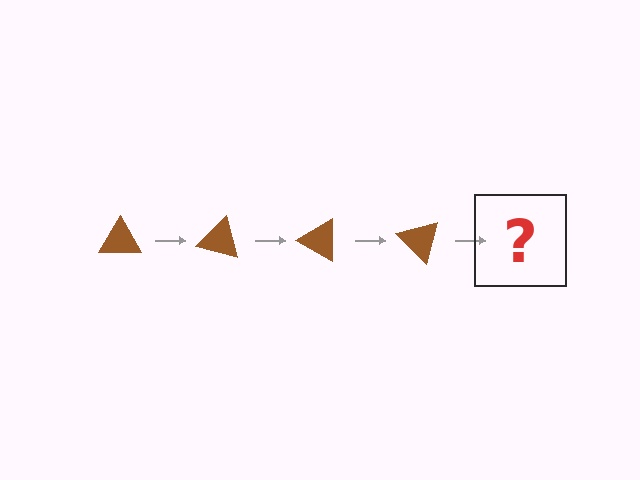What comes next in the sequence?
The next element should be a brown triangle rotated 60 degrees.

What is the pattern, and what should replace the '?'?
The pattern is that the triangle rotates 15 degrees each step. The '?' should be a brown triangle rotated 60 degrees.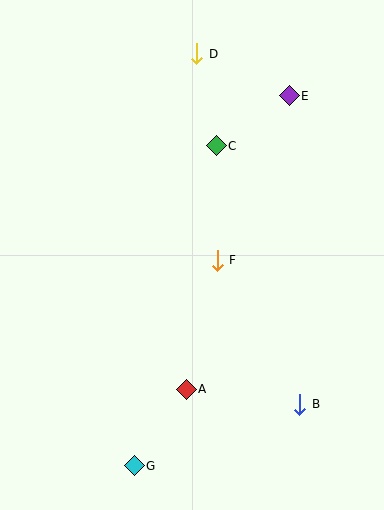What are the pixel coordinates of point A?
Point A is at (186, 389).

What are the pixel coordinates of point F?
Point F is at (217, 260).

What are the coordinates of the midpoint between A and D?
The midpoint between A and D is at (191, 222).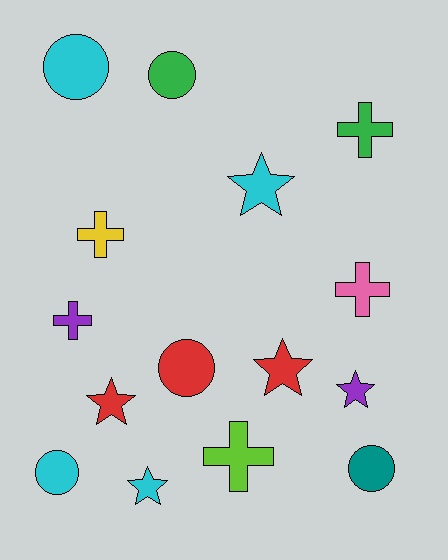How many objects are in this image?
There are 15 objects.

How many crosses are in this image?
There are 5 crosses.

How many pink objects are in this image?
There is 1 pink object.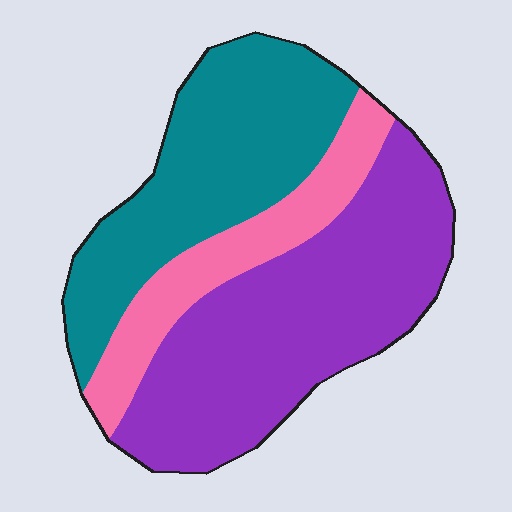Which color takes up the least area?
Pink, at roughly 20%.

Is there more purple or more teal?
Purple.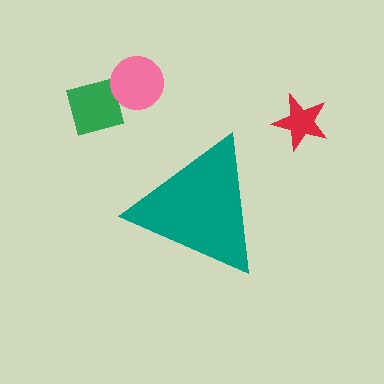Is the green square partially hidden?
No, the green square is fully visible.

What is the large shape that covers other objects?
A teal triangle.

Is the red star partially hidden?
No, the red star is fully visible.